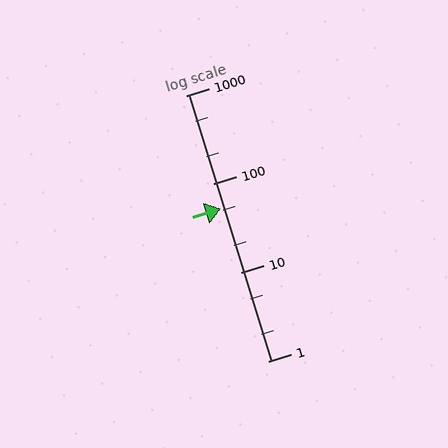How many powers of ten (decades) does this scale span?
The scale spans 3 decades, from 1 to 1000.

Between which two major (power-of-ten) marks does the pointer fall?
The pointer is between 10 and 100.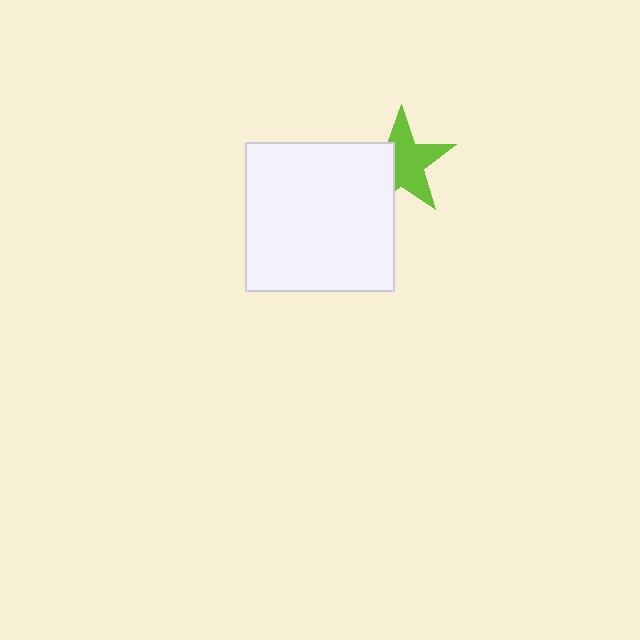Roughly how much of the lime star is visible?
About half of it is visible (roughly 62%).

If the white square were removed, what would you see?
You would see the complete lime star.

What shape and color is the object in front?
The object in front is a white square.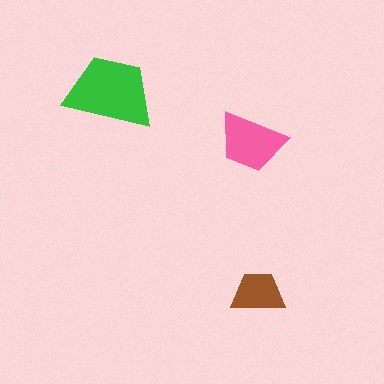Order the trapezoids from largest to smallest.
the green one, the pink one, the brown one.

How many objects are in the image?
There are 3 objects in the image.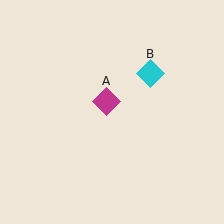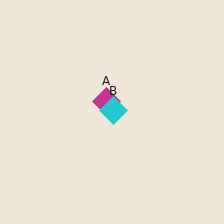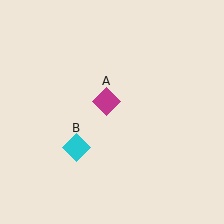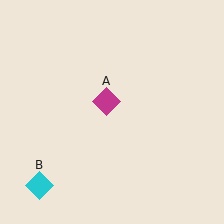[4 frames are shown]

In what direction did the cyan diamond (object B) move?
The cyan diamond (object B) moved down and to the left.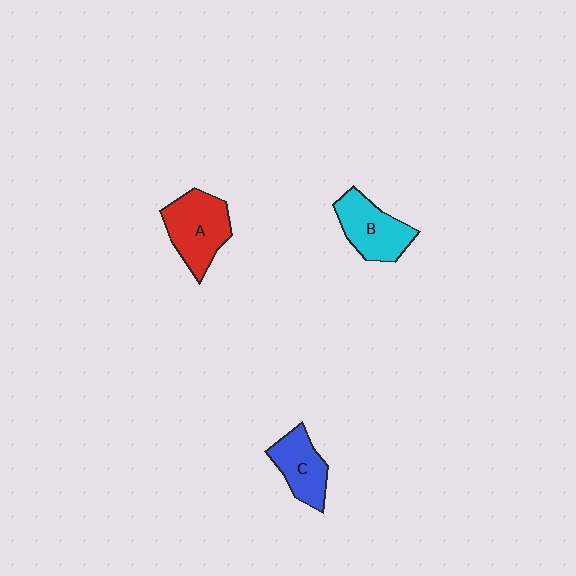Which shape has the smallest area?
Shape C (blue).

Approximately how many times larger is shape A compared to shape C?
Approximately 1.3 times.